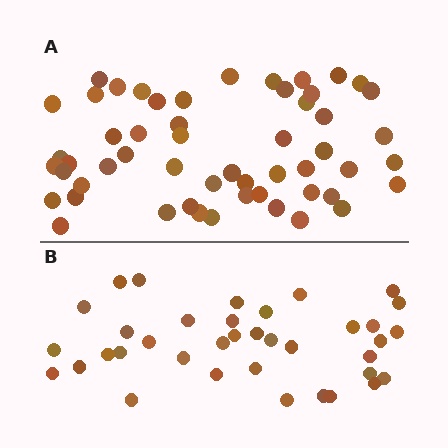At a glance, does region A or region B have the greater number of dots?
Region A (the top region) has more dots.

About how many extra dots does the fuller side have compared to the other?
Region A has approximately 15 more dots than region B.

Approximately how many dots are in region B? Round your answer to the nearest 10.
About 40 dots. (The exact count is 37, which rounds to 40.)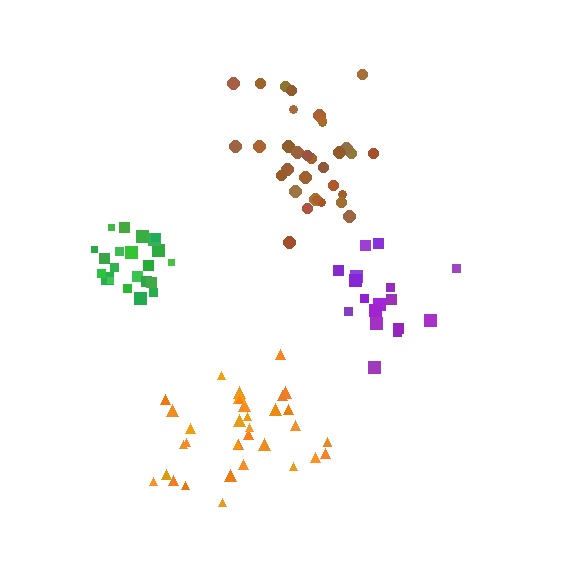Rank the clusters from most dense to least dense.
green, brown, orange, purple.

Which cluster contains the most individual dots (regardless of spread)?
Orange (35).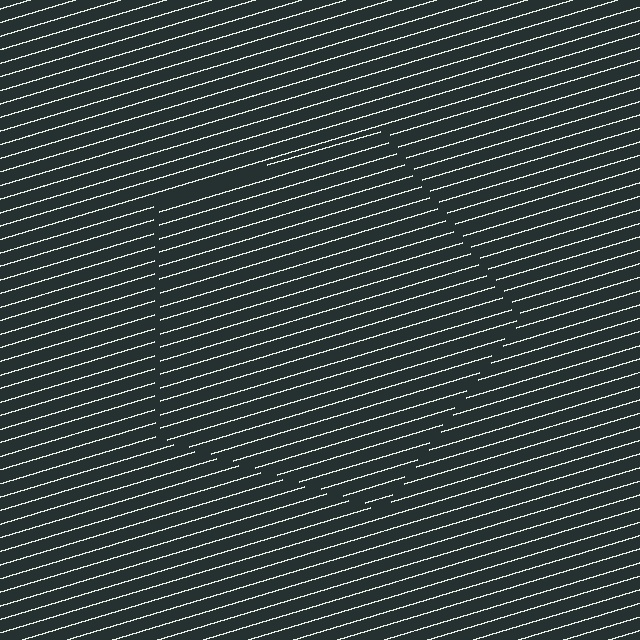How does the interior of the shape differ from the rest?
The interior of the shape contains the same grating, shifted by half a period — the contour is defined by the phase discontinuity where line-ends from the inner and outer gratings abut.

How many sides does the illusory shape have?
5 sides — the line-ends trace a pentagon.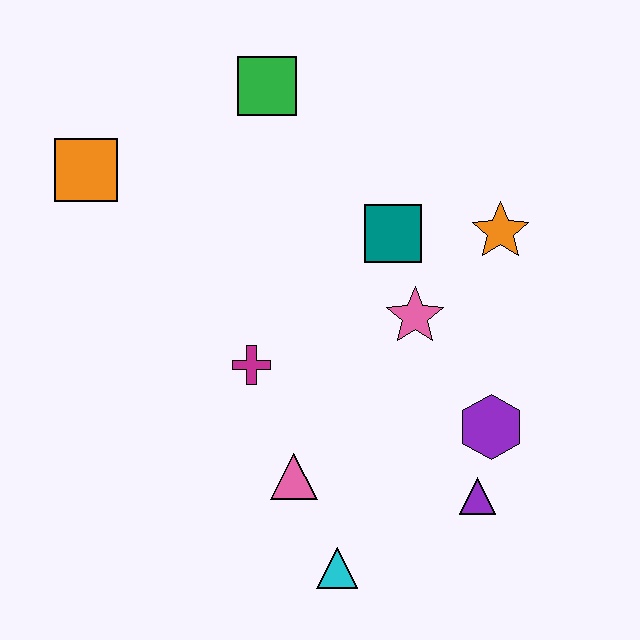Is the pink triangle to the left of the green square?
No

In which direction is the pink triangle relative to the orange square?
The pink triangle is below the orange square.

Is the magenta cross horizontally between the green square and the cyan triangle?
No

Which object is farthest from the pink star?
The orange square is farthest from the pink star.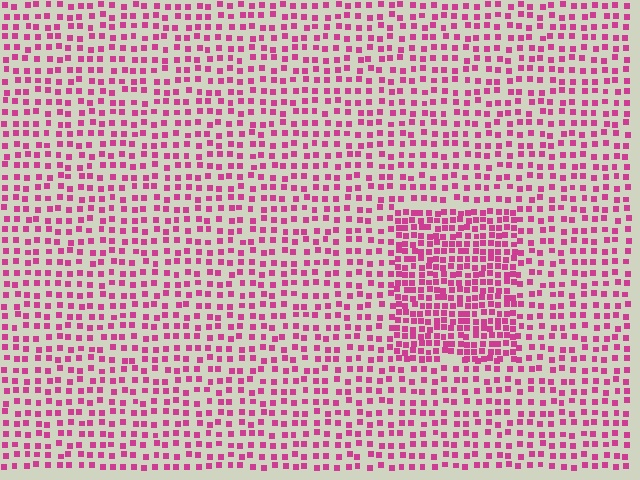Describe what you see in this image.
The image contains small magenta elements arranged at two different densities. A rectangle-shaped region is visible where the elements are more densely packed than the surrounding area.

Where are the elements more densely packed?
The elements are more densely packed inside the rectangle boundary.